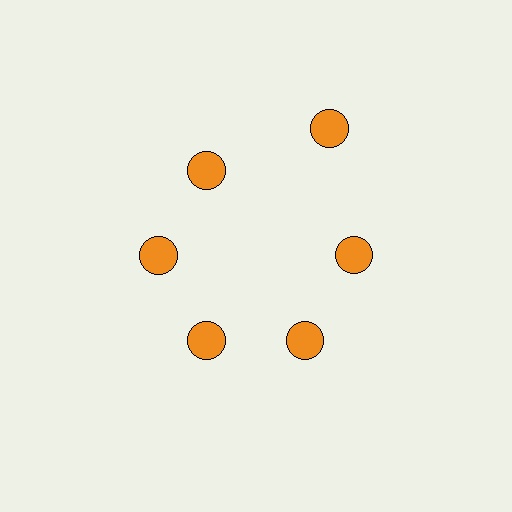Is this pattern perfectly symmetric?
No. The 6 orange circles are arranged in a ring, but one element near the 1 o'clock position is pushed outward from the center, breaking the 6-fold rotational symmetry.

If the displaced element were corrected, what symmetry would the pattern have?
It would have 6-fold rotational symmetry — the pattern would map onto itself every 60 degrees.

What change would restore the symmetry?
The symmetry would be restored by moving it inward, back onto the ring so that all 6 circles sit at equal angles and equal distance from the center.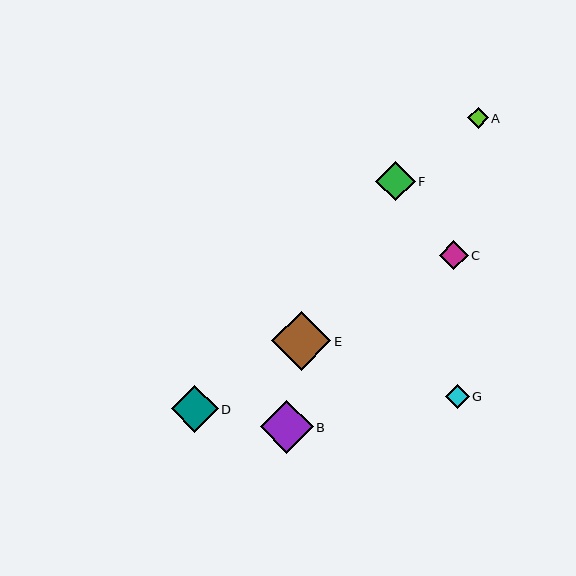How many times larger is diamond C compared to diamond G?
Diamond C is approximately 1.2 times the size of diamond G.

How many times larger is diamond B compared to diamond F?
Diamond B is approximately 1.3 times the size of diamond F.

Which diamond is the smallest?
Diamond A is the smallest with a size of approximately 21 pixels.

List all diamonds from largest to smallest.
From largest to smallest: E, B, D, F, C, G, A.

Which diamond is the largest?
Diamond E is the largest with a size of approximately 59 pixels.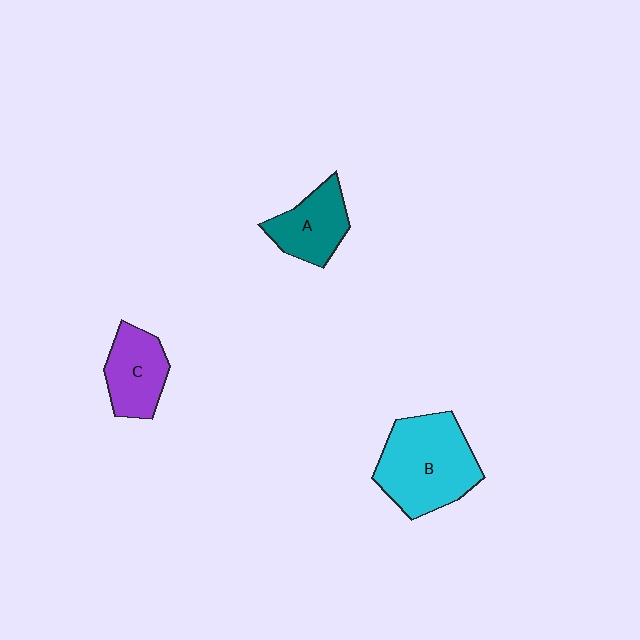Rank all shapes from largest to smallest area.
From largest to smallest: B (cyan), C (purple), A (teal).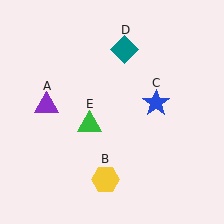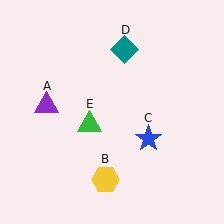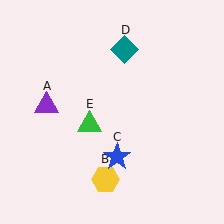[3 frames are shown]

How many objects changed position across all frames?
1 object changed position: blue star (object C).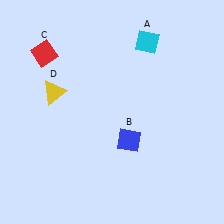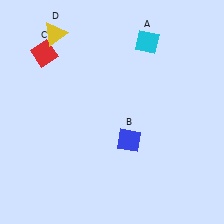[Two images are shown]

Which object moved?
The yellow triangle (D) moved up.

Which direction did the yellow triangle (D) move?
The yellow triangle (D) moved up.